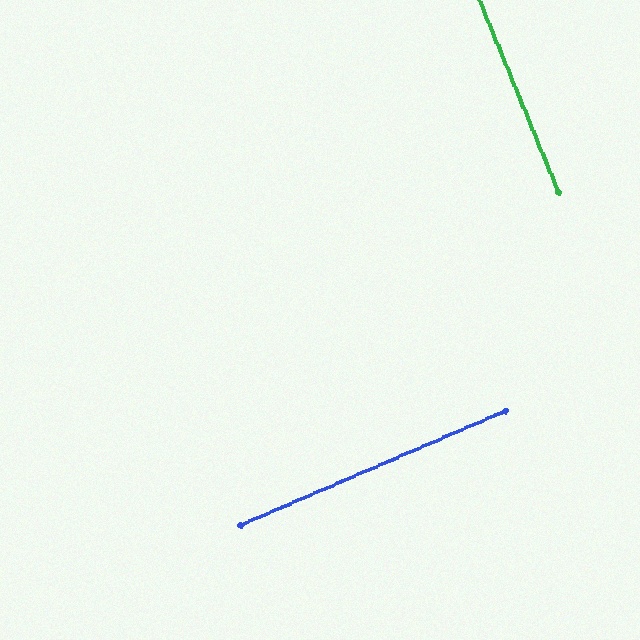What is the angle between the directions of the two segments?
Approximately 89 degrees.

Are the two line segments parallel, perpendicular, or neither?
Perpendicular — they meet at approximately 89°.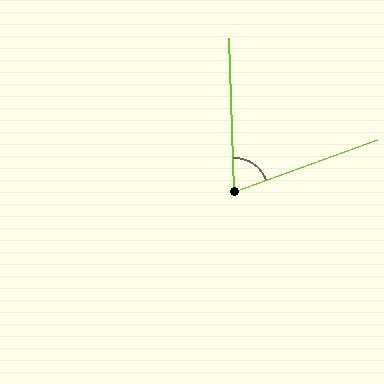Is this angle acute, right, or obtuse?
It is acute.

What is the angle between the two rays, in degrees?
Approximately 71 degrees.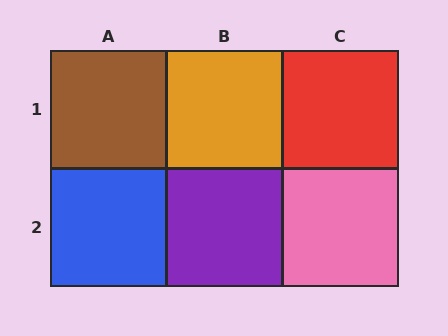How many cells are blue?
1 cell is blue.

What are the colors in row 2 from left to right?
Blue, purple, pink.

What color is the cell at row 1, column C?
Red.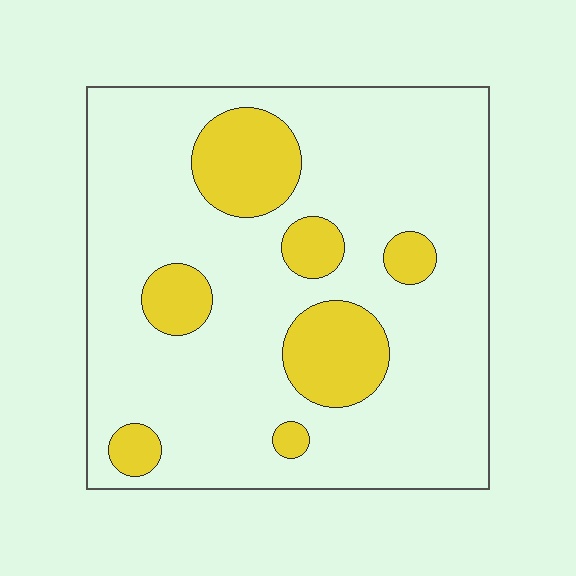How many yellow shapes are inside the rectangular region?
7.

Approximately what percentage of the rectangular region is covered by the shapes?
Approximately 20%.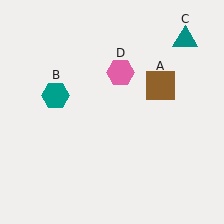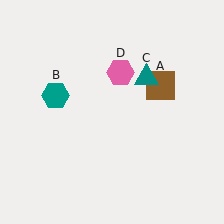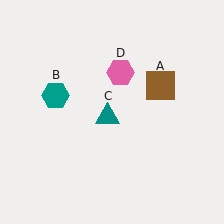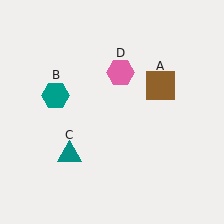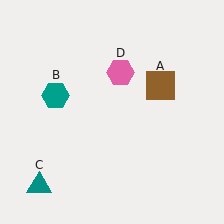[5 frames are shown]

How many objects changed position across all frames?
1 object changed position: teal triangle (object C).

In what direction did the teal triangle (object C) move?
The teal triangle (object C) moved down and to the left.